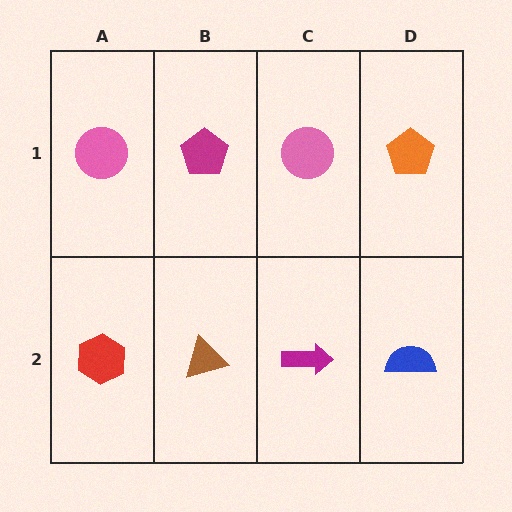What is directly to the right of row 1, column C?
An orange pentagon.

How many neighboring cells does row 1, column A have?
2.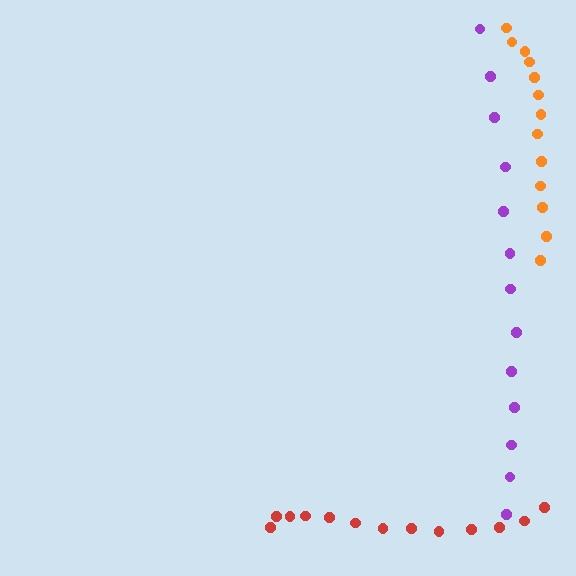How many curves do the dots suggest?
There are 3 distinct paths.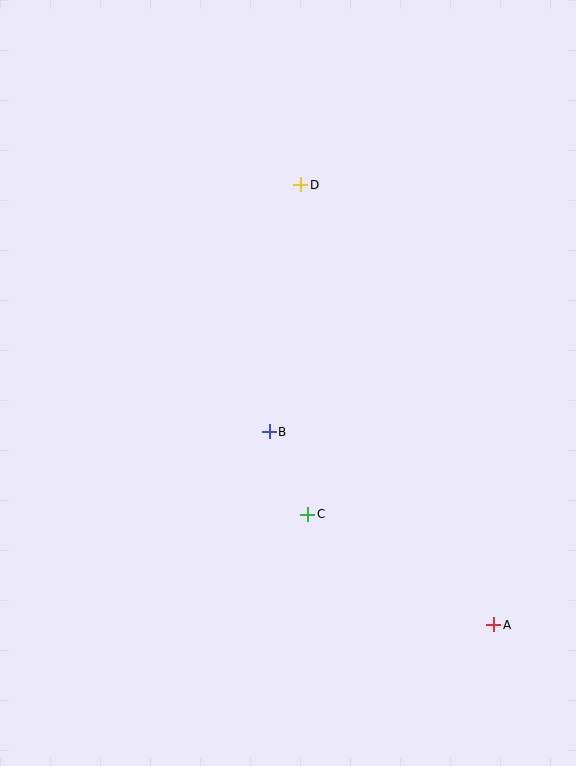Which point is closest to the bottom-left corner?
Point C is closest to the bottom-left corner.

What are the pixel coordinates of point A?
Point A is at (494, 625).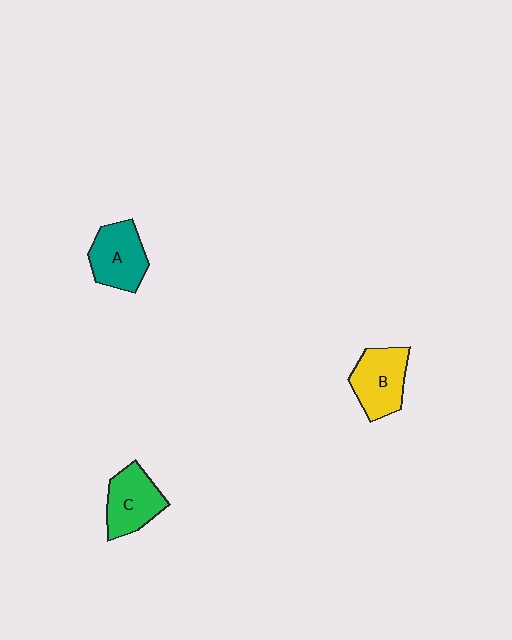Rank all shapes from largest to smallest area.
From largest to smallest: B (yellow), A (teal), C (green).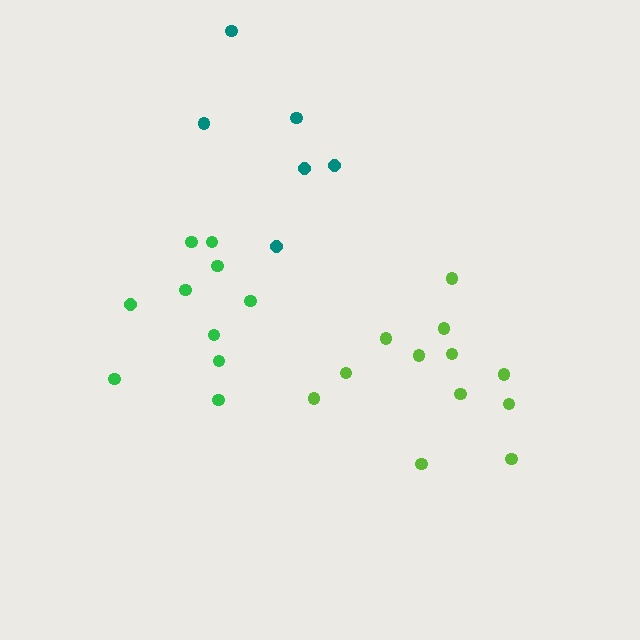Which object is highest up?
The teal cluster is topmost.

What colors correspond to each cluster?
The clusters are colored: lime, teal, green.